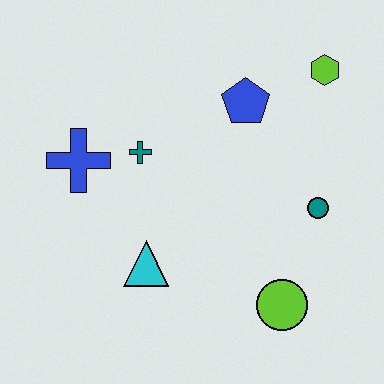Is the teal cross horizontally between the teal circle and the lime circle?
No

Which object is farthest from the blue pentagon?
The lime circle is farthest from the blue pentagon.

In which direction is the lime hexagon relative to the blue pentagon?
The lime hexagon is to the right of the blue pentagon.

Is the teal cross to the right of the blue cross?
Yes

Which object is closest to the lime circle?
The teal circle is closest to the lime circle.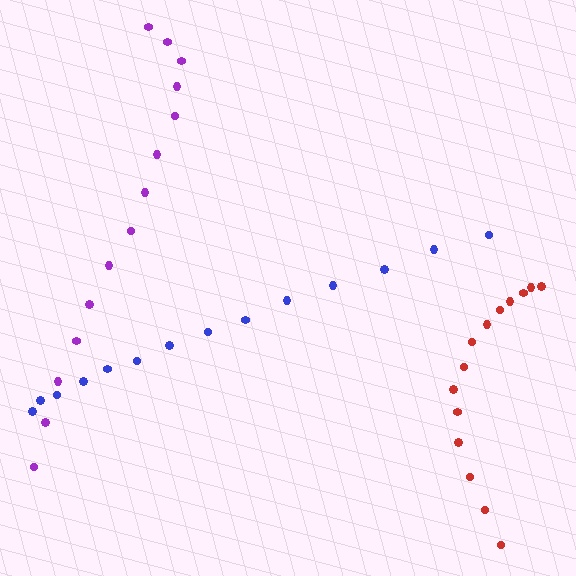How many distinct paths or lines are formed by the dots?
There are 3 distinct paths.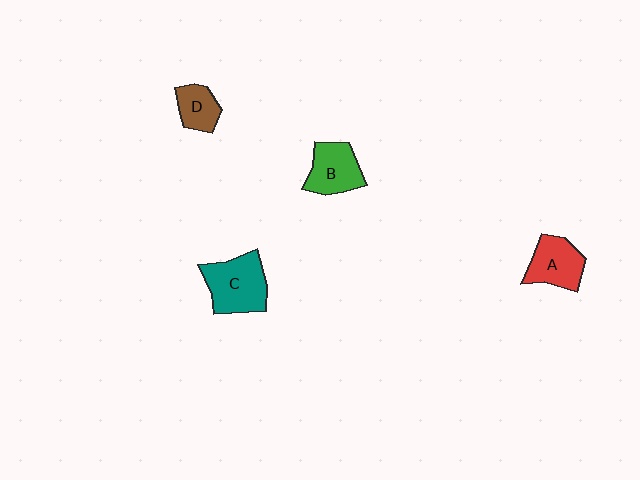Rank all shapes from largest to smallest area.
From largest to smallest: C (teal), A (red), B (green), D (brown).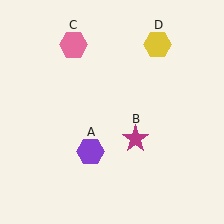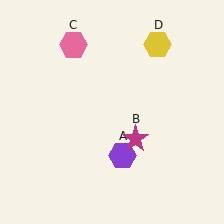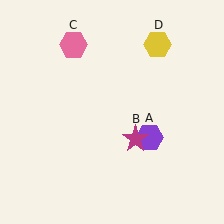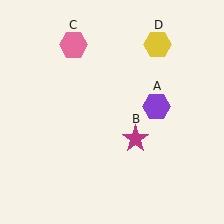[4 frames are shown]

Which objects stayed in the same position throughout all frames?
Magenta star (object B) and pink hexagon (object C) and yellow hexagon (object D) remained stationary.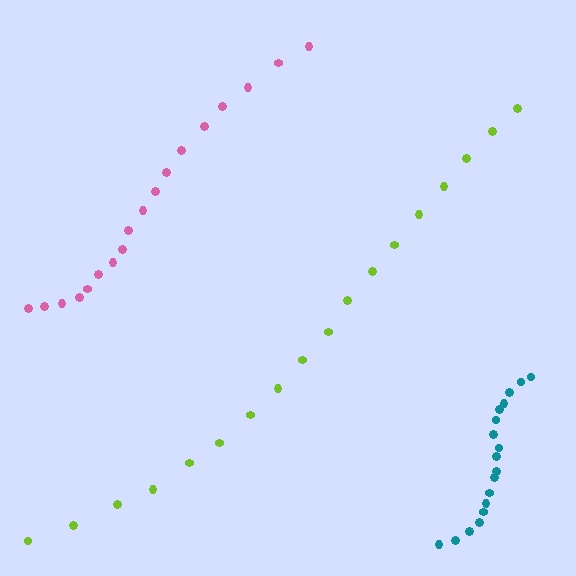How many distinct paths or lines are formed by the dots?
There are 3 distinct paths.